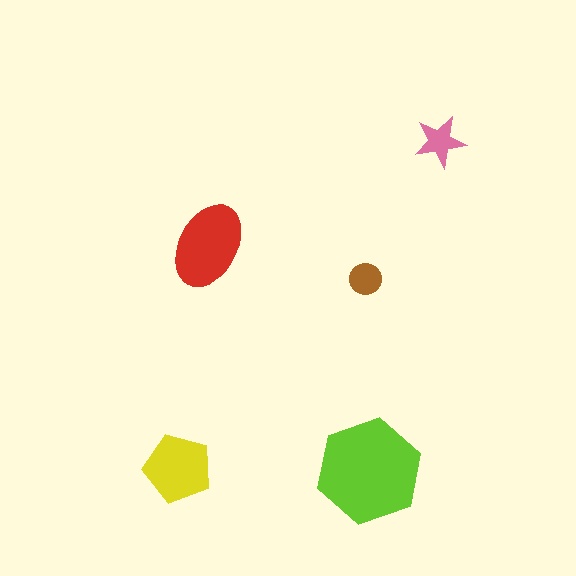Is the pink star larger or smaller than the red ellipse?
Smaller.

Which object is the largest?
The lime hexagon.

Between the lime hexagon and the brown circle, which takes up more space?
The lime hexagon.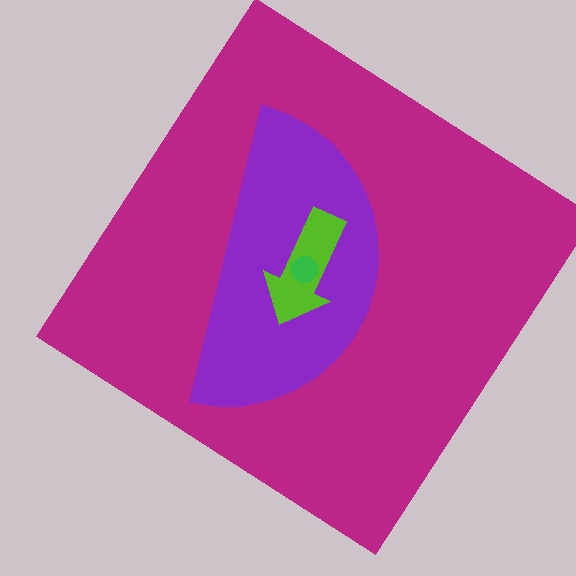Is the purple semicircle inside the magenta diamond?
Yes.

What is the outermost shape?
The magenta diamond.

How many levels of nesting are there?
4.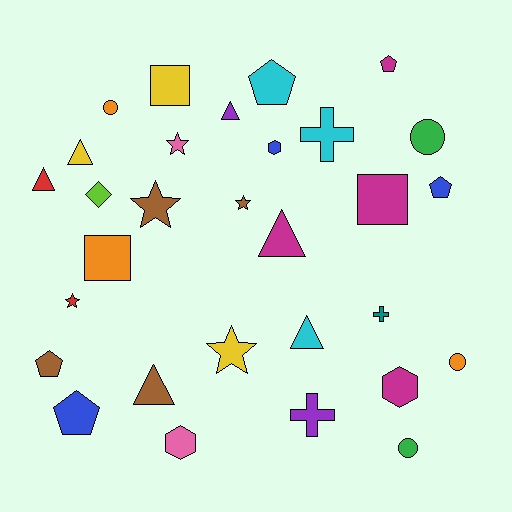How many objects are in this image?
There are 30 objects.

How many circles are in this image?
There are 4 circles.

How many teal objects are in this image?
There is 1 teal object.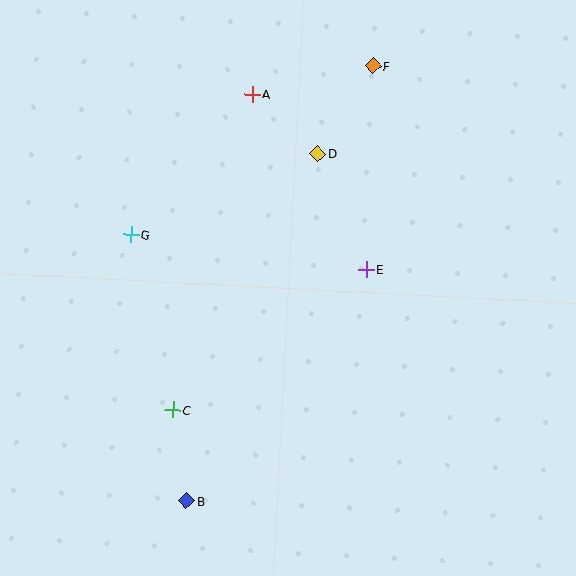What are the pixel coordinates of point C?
Point C is at (173, 410).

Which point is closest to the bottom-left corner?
Point B is closest to the bottom-left corner.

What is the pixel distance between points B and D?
The distance between B and D is 371 pixels.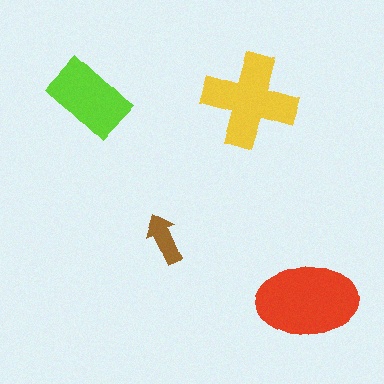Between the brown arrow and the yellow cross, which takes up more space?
The yellow cross.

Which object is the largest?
The red ellipse.